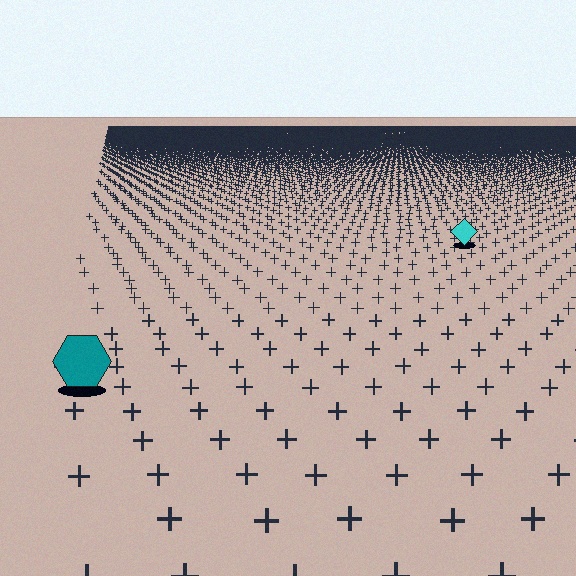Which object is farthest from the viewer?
The cyan diamond is farthest from the viewer. It appears smaller and the ground texture around it is denser.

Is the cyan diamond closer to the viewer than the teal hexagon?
No. The teal hexagon is closer — you can tell from the texture gradient: the ground texture is coarser near it.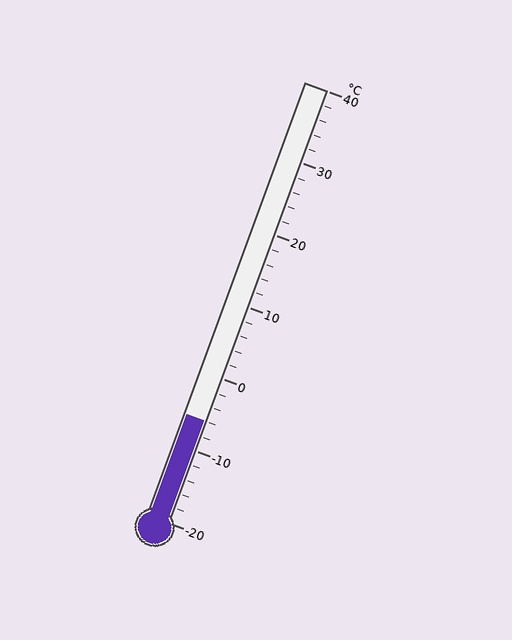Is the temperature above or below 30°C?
The temperature is below 30°C.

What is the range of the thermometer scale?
The thermometer scale ranges from -20°C to 40°C.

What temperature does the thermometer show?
The thermometer shows approximately -6°C.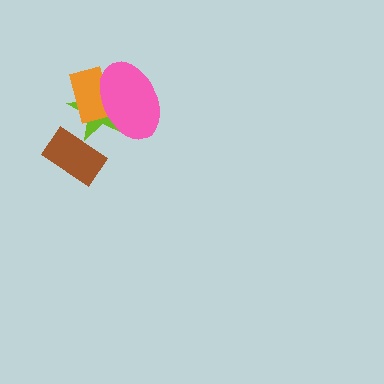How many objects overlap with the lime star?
3 objects overlap with the lime star.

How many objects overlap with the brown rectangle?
1 object overlaps with the brown rectangle.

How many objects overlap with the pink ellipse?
2 objects overlap with the pink ellipse.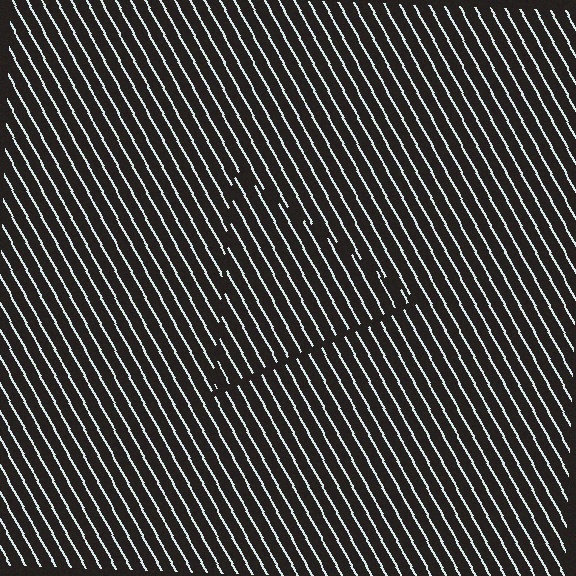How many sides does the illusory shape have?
3 sides — the line-ends trace a triangle.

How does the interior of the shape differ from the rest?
The interior of the shape contains the same grating, shifted by half a period — the contour is defined by the phase discontinuity where line-ends from the inner and outer gratings abut.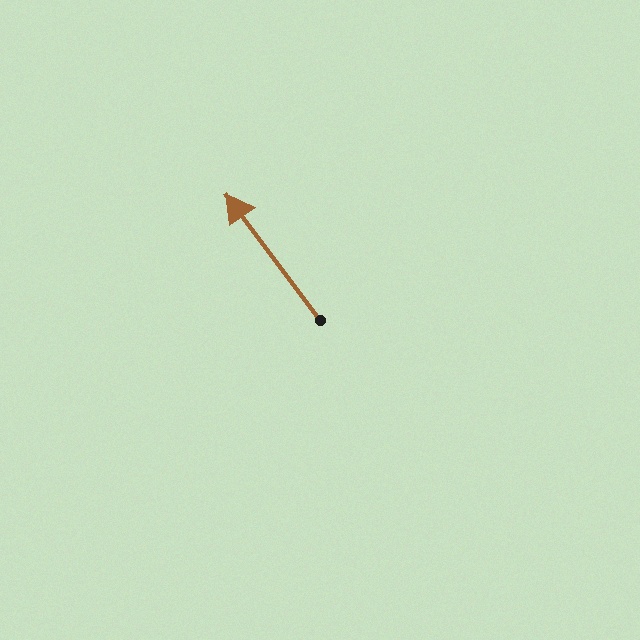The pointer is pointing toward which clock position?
Roughly 11 o'clock.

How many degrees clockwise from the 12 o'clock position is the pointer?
Approximately 323 degrees.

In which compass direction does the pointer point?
Northwest.